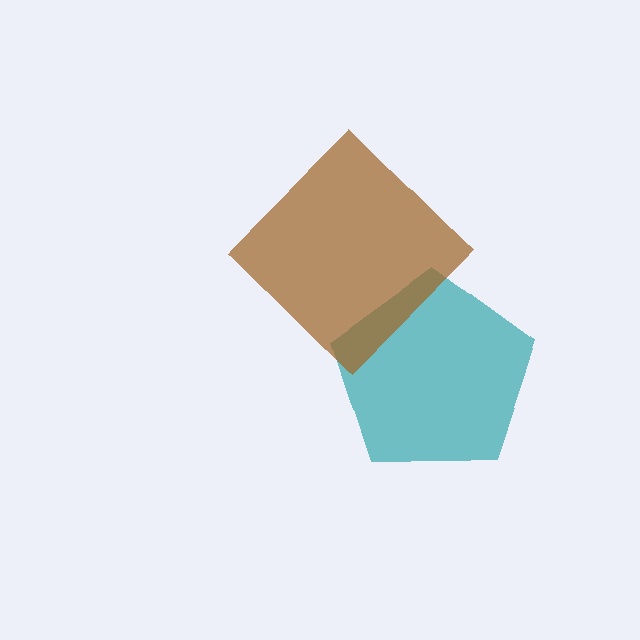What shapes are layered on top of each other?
The layered shapes are: a teal pentagon, a brown diamond.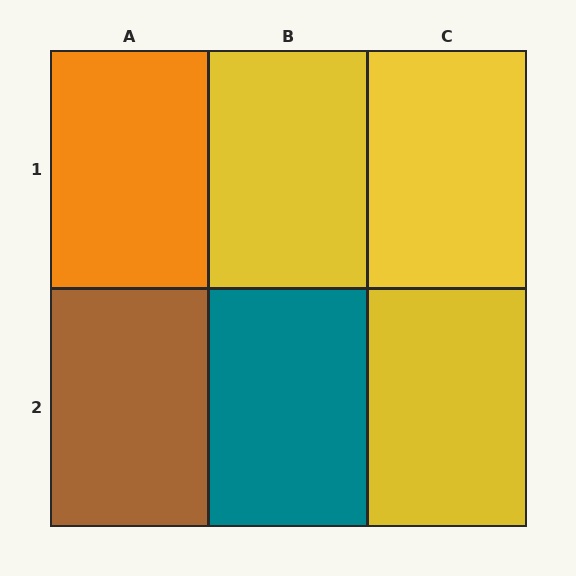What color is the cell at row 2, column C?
Yellow.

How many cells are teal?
1 cell is teal.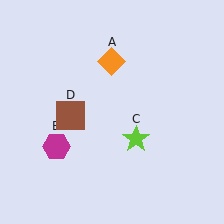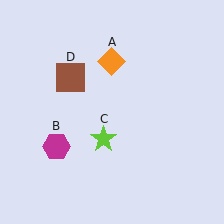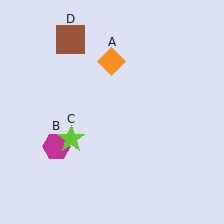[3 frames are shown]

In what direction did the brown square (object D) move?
The brown square (object D) moved up.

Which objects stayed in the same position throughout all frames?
Orange diamond (object A) and magenta hexagon (object B) remained stationary.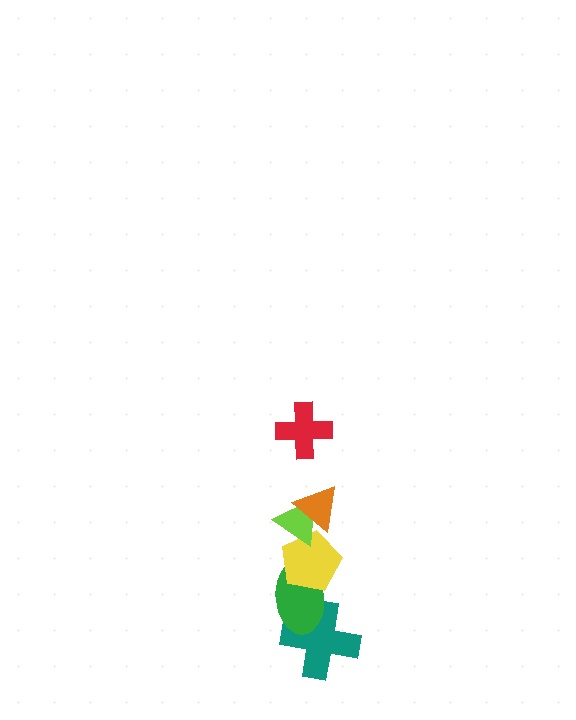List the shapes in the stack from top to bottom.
From top to bottom: the red cross, the orange triangle, the lime triangle, the yellow pentagon, the green ellipse, the teal cross.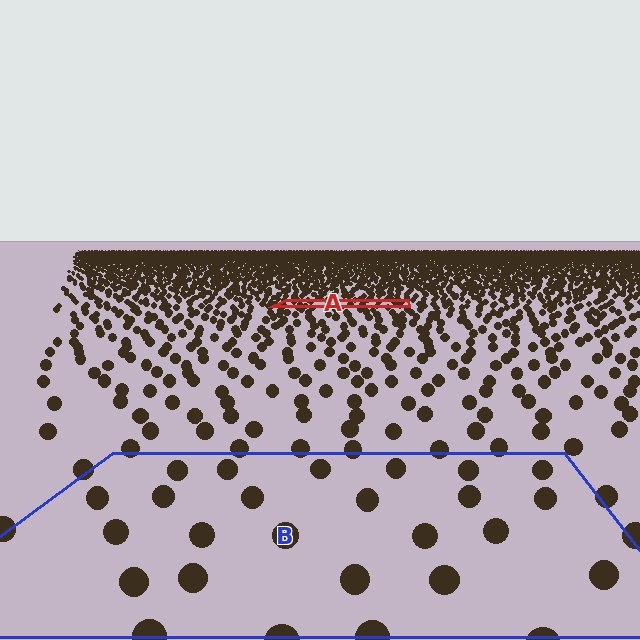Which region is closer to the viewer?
Region B is closer. The texture elements there are larger and more spread out.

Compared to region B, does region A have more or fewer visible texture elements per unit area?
Region A has more texture elements per unit area — they are packed more densely because it is farther away.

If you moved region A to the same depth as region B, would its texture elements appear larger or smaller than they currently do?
They would appear larger. At a closer depth, the same texture elements are projected at a bigger on-screen size.